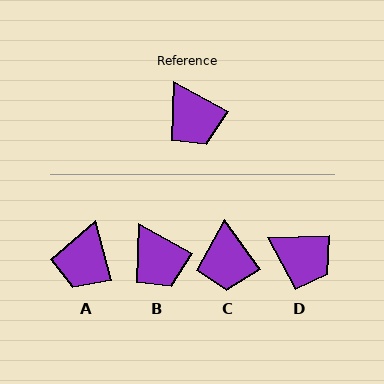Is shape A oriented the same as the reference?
No, it is off by about 47 degrees.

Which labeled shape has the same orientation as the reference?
B.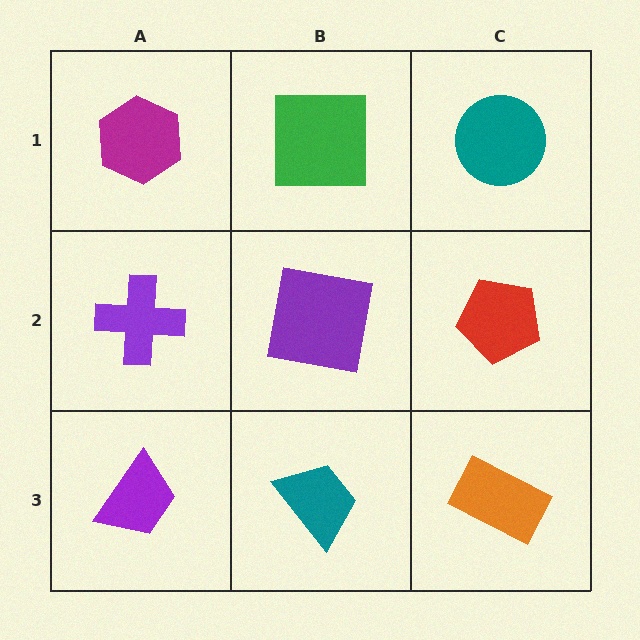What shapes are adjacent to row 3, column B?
A purple square (row 2, column B), a purple trapezoid (row 3, column A), an orange rectangle (row 3, column C).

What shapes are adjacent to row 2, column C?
A teal circle (row 1, column C), an orange rectangle (row 3, column C), a purple square (row 2, column B).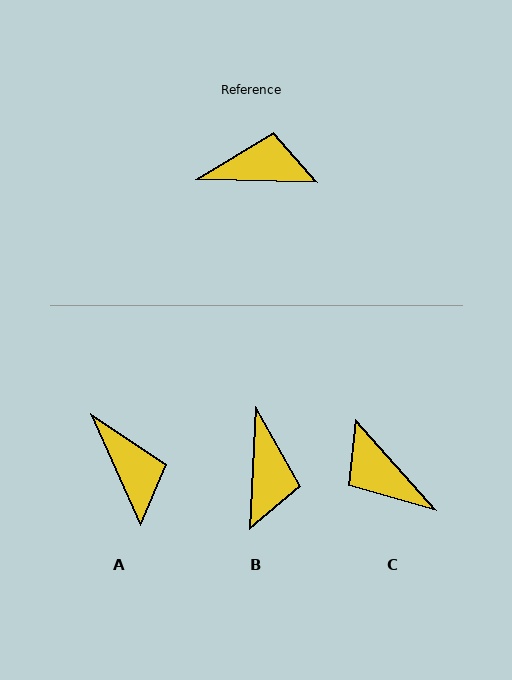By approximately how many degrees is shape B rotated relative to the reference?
Approximately 92 degrees clockwise.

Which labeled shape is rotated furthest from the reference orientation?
C, about 133 degrees away.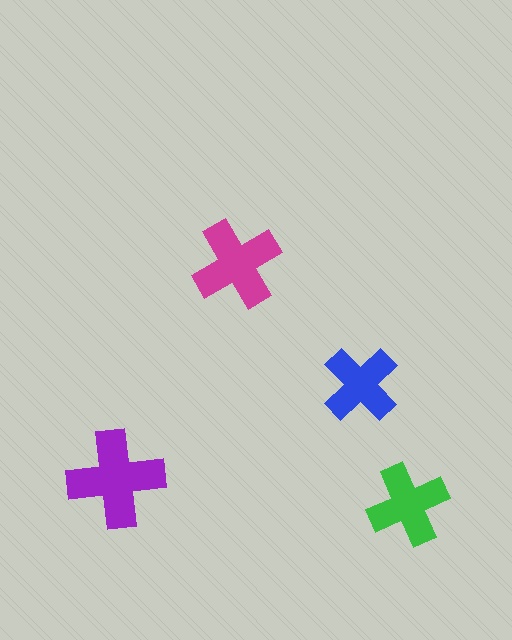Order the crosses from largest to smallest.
the purple one, the magenta one, the green one, the blue one.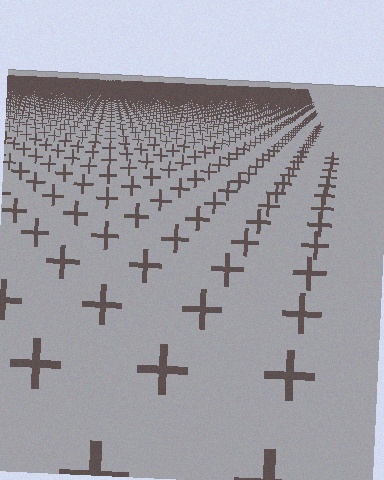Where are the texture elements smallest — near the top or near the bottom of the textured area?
Near the top.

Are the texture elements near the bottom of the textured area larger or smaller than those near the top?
Larger. Near the bottom, elements are closer to the viewer and appear at a bigger on-screen size.